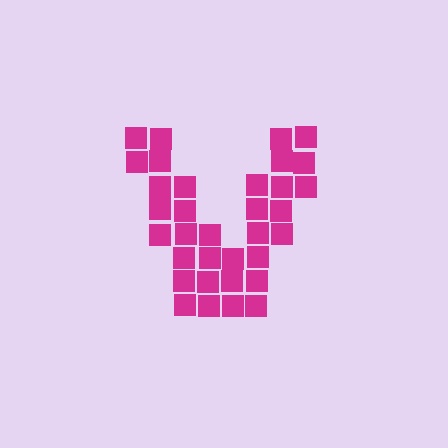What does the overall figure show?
The overall figure shows the letter V.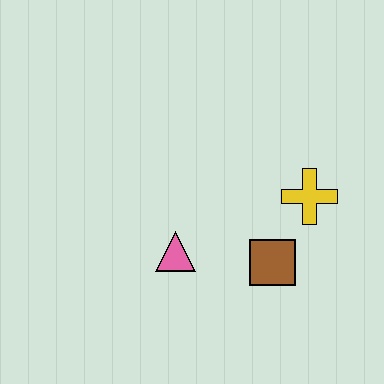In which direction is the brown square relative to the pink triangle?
The brown square is to the right of the pink triangle.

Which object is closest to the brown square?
The yellow cross is closest to the brown square.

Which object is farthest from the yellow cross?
The pink triangle is farthest from the yellow cross.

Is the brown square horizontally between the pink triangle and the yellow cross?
Yes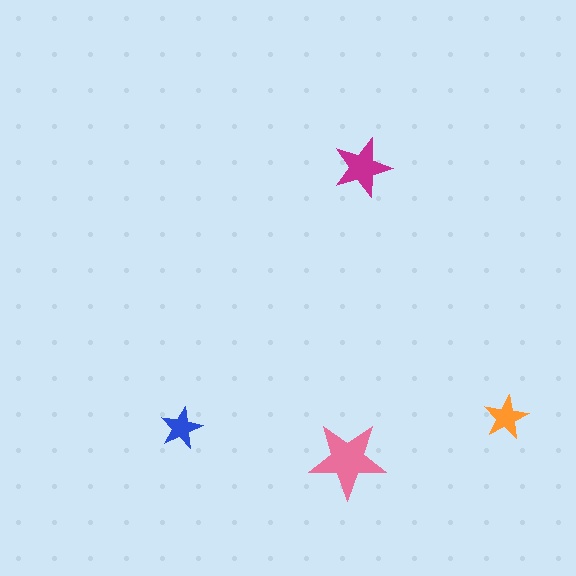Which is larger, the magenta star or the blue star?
The magenta one.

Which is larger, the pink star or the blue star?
The pink one.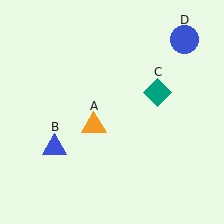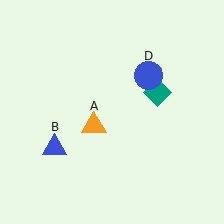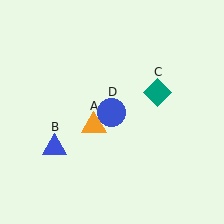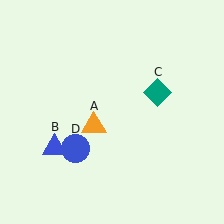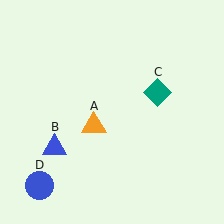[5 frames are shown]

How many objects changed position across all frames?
1 object changed position: blue circle (object D).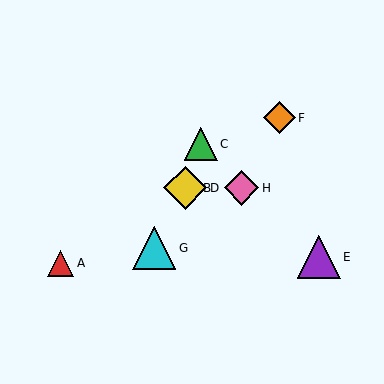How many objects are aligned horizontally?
3 objects (B, D, H) are aligned horizontally.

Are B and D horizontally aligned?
Yes, both are at y≈188.